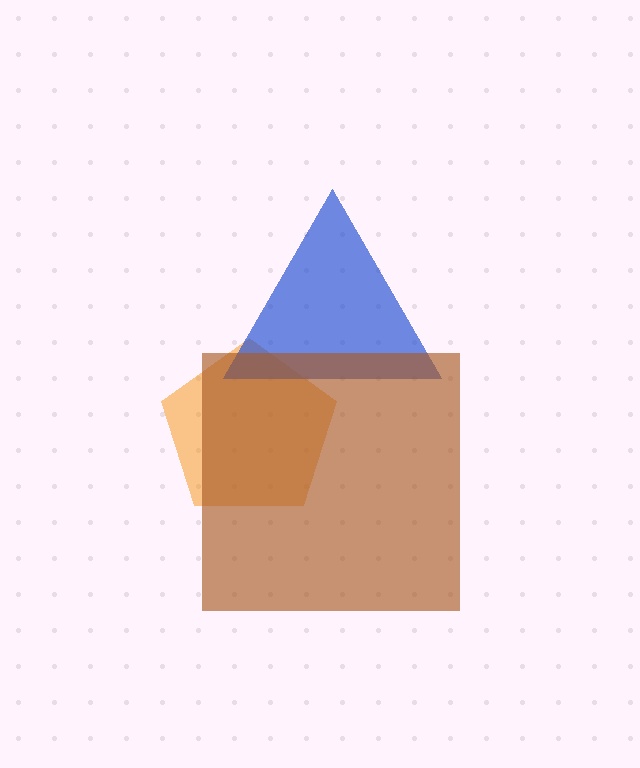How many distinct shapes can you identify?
There are 3 distinct shapes: an orange pentagon, a blue triangle, a brown square.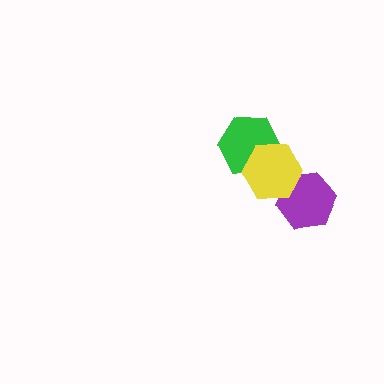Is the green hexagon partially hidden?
Yes, it is partially covered by another shape.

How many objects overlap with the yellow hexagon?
2 objects overlap with the yellow hexagon.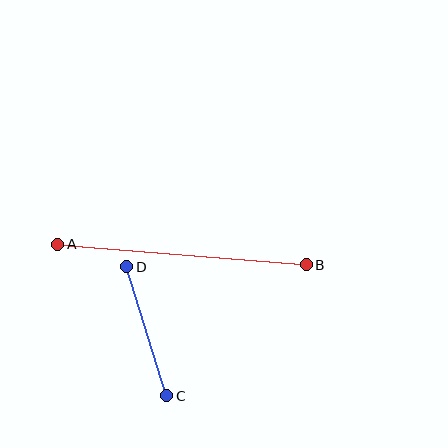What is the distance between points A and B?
The distance is approximately 250 pixels.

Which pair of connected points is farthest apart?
Points A and B are farthest apart.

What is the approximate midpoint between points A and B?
The midpoint is at approximately (182, 255) pixels.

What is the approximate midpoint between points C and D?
The midpoint is at approximately (147, 331) pixels.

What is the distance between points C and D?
The distance is approximately 135 pixels.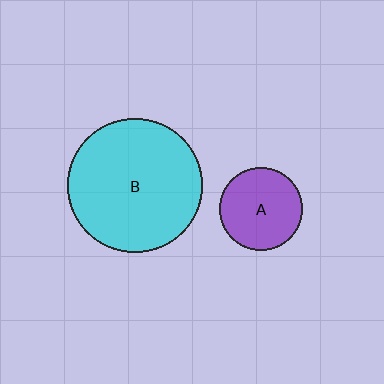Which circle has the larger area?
Circle B (cyan).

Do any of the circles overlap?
No, none of the circles overlap.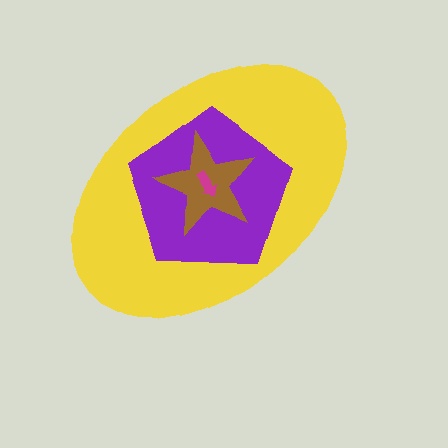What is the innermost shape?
The magenta arrow.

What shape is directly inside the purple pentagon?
The brown star.